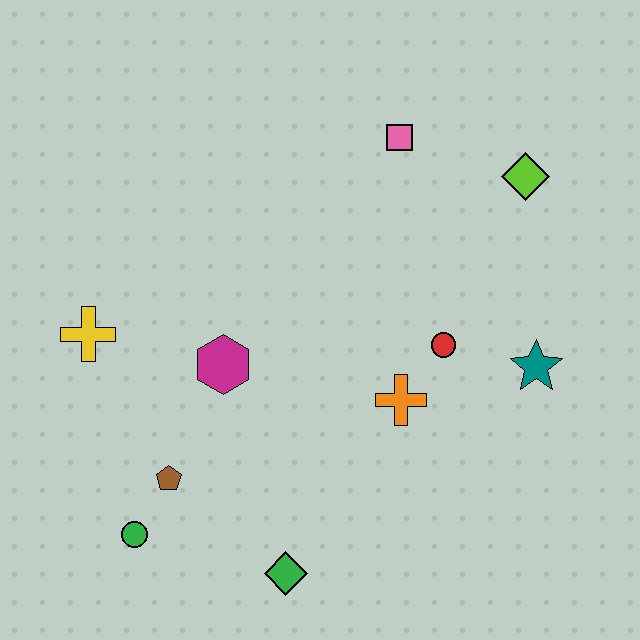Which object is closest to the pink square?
The lime diamond is closest to the pink square.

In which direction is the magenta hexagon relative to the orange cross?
The magenta hexagon is to the left of the orange cross.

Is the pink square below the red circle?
No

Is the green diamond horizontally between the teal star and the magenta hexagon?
Yes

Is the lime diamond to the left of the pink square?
No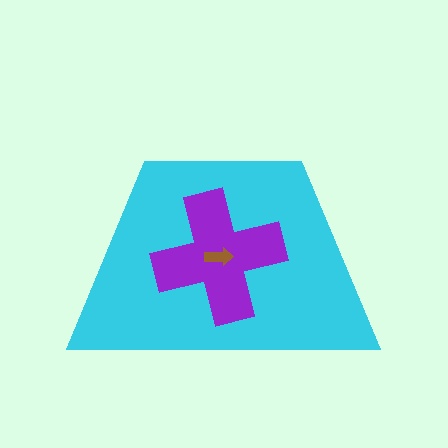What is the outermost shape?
The cyan trapezoid.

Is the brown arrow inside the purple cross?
Yes.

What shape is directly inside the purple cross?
The brown arrow.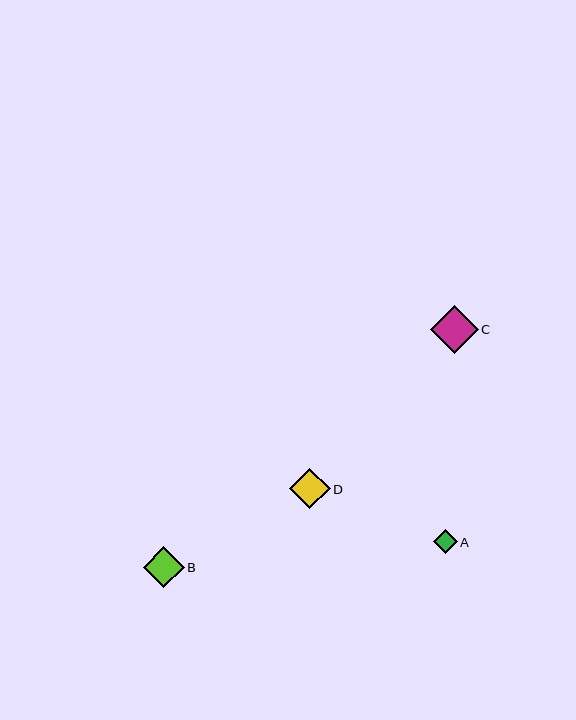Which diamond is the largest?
Diamond C is the largest with a size of approximately 48 pixels.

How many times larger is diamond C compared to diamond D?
Diamond C is approximately 1.2 times the size of diamond D.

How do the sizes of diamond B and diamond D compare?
Diamond B and diamond D are approximately the same size.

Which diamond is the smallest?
Diamond A is the smallest with a size of approximately 23 pixels.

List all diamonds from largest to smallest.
From largest to smallest: C, B, D, A.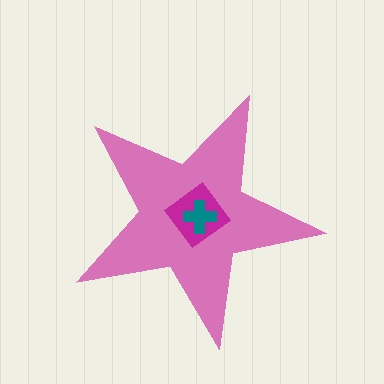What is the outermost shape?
The pink star.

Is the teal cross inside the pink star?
Yes.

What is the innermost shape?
The teal cross.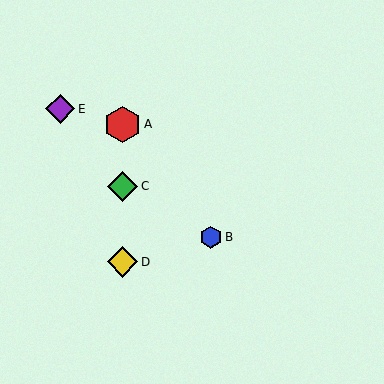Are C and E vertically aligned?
No, C is at x≈123 and E is at x≈60.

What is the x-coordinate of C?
Object C is at x≈123.